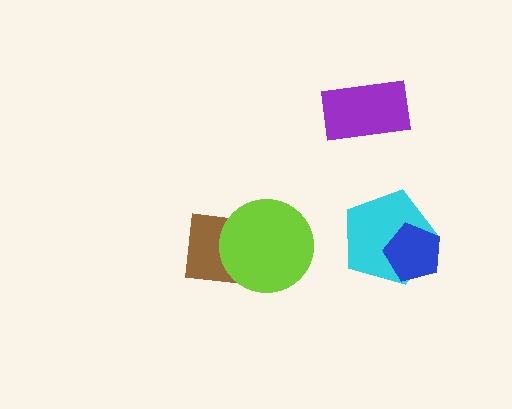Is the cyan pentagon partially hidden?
Yes, it is partially covered by another shape.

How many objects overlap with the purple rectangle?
0 objects overlap with the purple rectangle.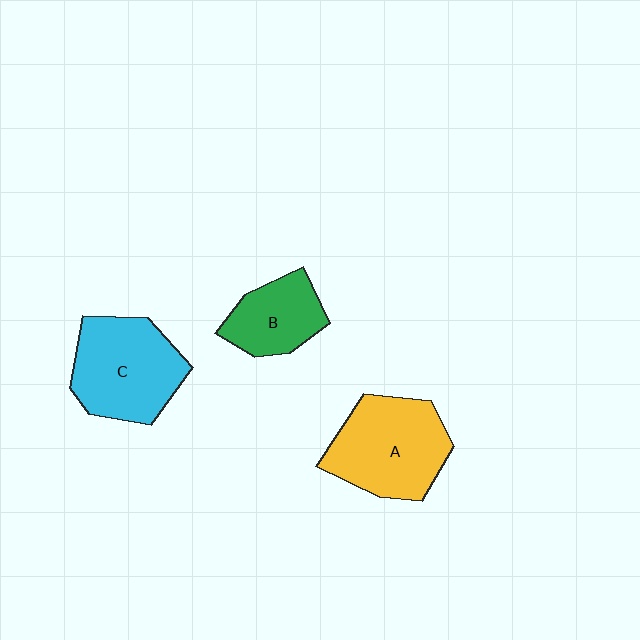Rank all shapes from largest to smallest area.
From largest to smallest: A (yellow), C (cyan), B (green).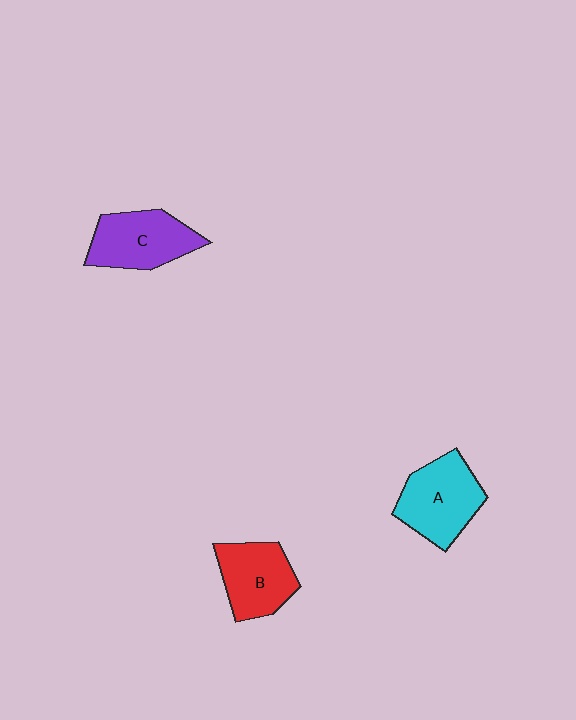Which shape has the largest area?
Shape A (cyan).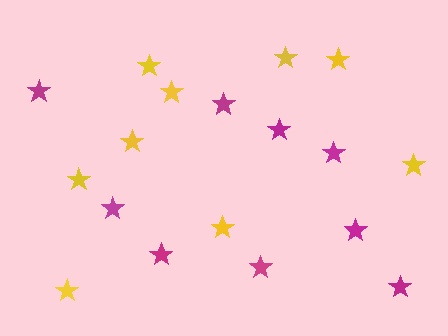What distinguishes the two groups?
There are 2 groups: one group of yellow stars (9) and one group of magenta stars (9).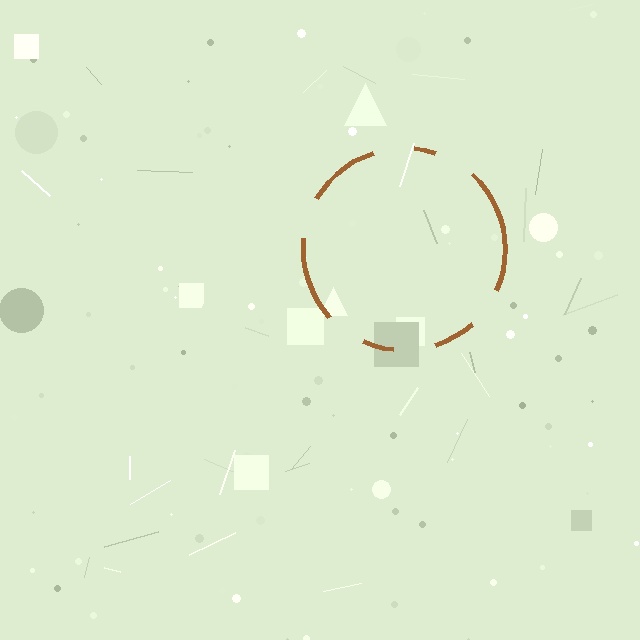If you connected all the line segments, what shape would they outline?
They would outline a circle.